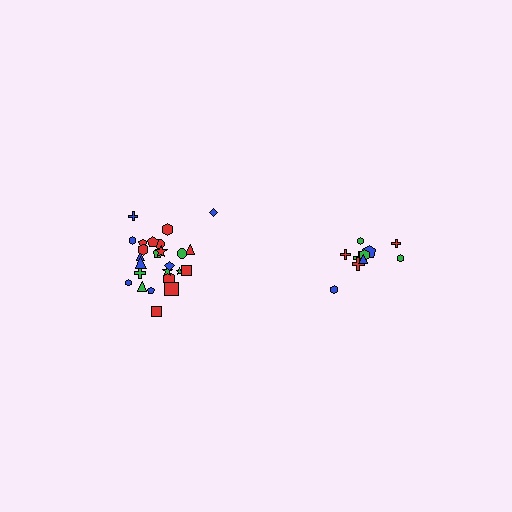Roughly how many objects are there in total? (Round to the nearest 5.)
Roughly 35 objects in total.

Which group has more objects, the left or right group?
The left group.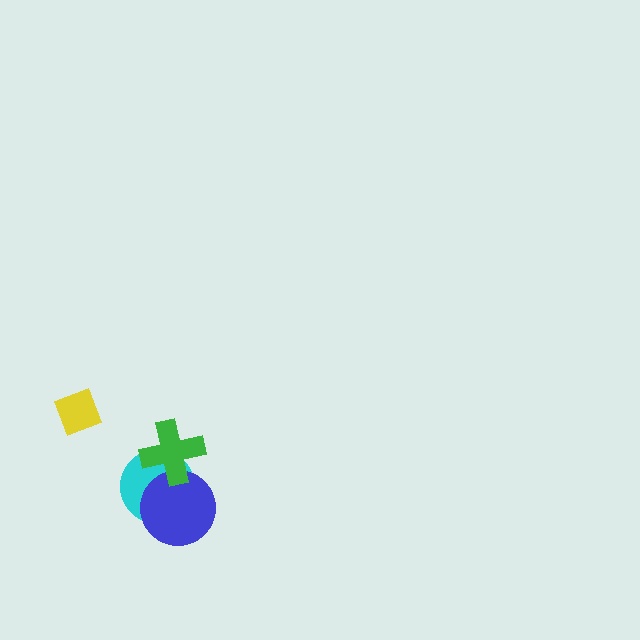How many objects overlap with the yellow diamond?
0 objects overlap with the yellow diamond.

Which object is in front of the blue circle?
The green cross is in front of the blue circle.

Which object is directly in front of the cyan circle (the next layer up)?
The blue circle is directly in front of the cyan circle.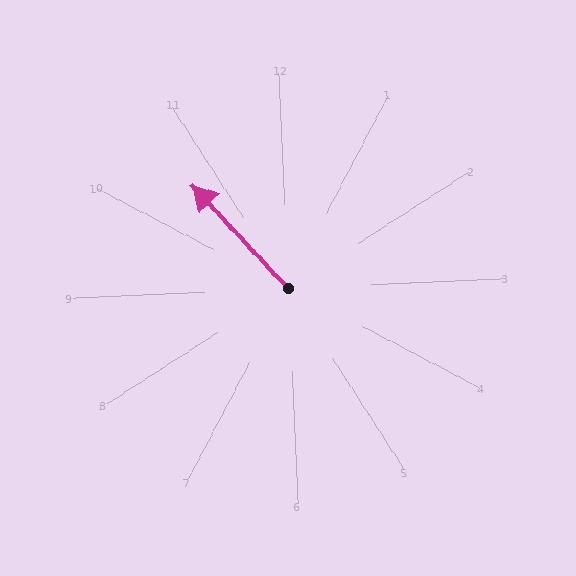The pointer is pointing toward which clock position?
Roughly 11 o'clock.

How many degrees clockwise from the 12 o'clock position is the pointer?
Approximately 320 degrees.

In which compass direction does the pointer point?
Northwest.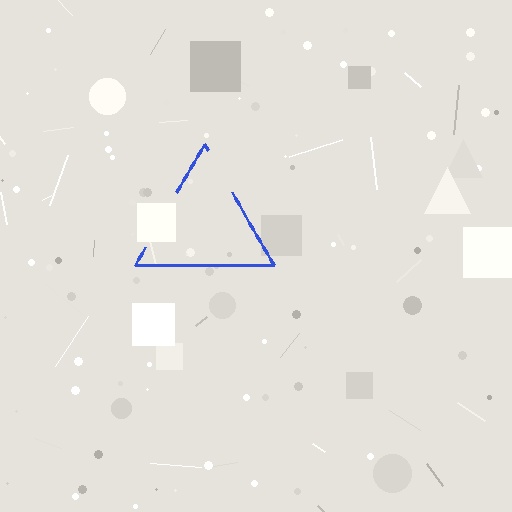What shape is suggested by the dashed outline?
The dashed outline suggests a triangle.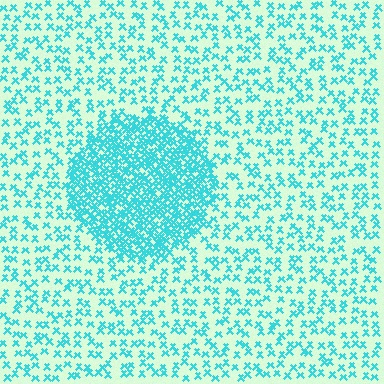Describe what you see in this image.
The image contains small cyan elements arranged at two different densities. A circle-shaped region is visible where the elements are more densely packed than the surrounding area.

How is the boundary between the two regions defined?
The boundary is defined by a change in element density (approximately 3.0x ratio). All elements are the same color, size, and shape.